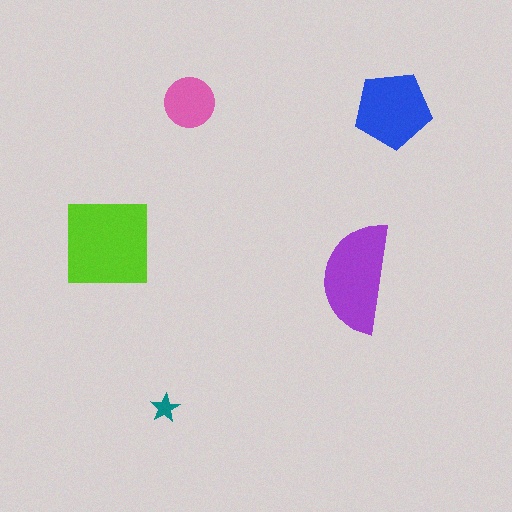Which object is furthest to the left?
The lime square is leftmost.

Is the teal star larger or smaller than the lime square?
Smaller.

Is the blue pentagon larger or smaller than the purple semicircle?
Smaller.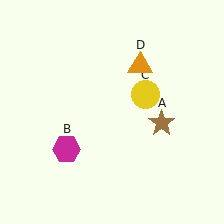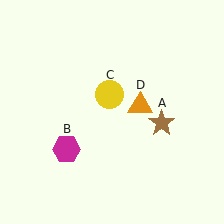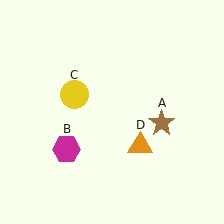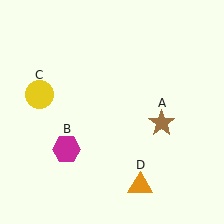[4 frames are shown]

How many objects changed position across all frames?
2 objects changed position: yellow circle (object C), orange triangle (object D).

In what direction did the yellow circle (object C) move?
The yellow circle (object C) moved left.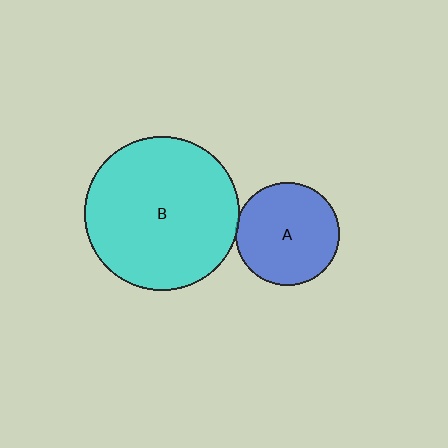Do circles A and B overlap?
Yes.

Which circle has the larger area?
Circle B (cyan).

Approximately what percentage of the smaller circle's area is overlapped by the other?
Approximately 5%.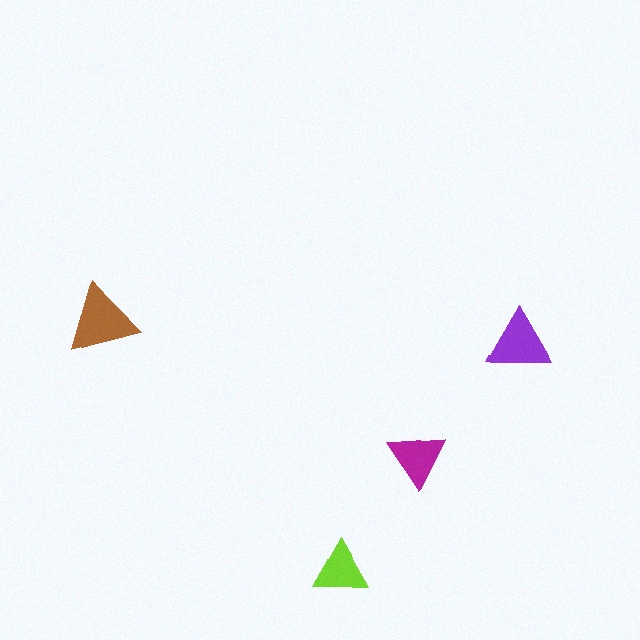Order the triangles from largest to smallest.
the brown one, the purple one, the magenta one, the lime one.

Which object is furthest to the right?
The purple triangle is rightmost.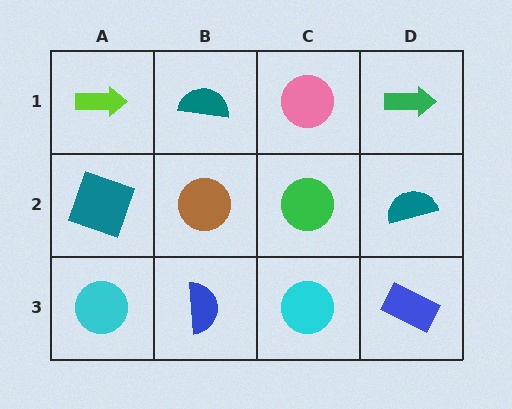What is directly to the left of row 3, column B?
A cyan circle.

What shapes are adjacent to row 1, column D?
A teal semicircle (row 2, column D), a pink circle (row 1, column C).